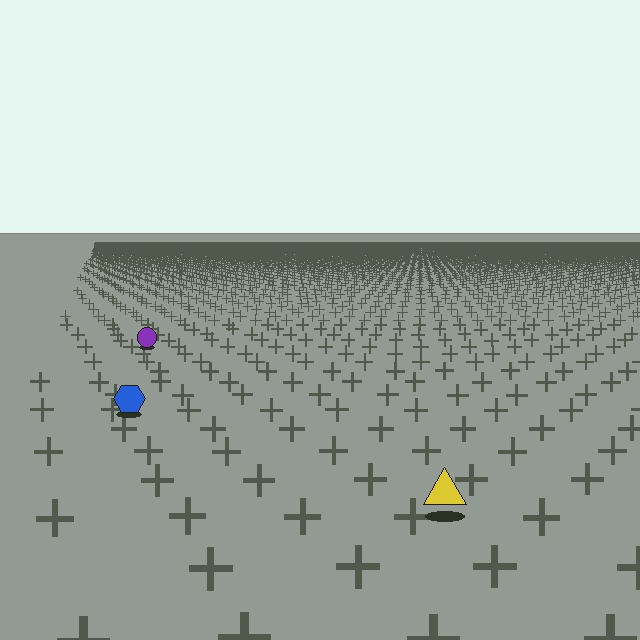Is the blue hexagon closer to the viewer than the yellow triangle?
No. The yellow triangle is closer — you can tell from the texture gradient: the ground texture is coarser near it.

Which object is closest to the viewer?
The yellow triangle is closest. The texture marks near it are larger and more spread out.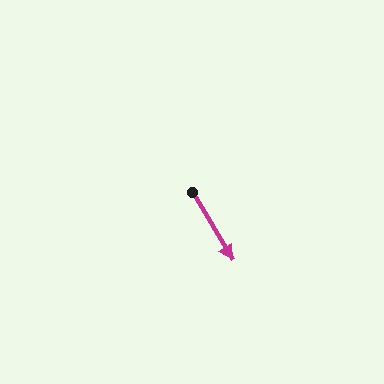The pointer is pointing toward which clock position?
Roughly 5 o'clock.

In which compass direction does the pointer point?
Southeast.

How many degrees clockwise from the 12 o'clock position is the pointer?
Approximately 149 degrees.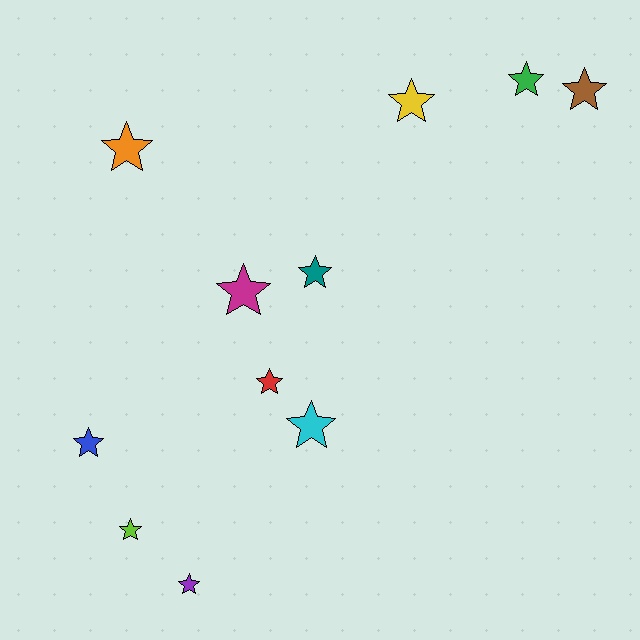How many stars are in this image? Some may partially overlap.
There are 11 stars.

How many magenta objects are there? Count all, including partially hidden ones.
There is 1 magenta object.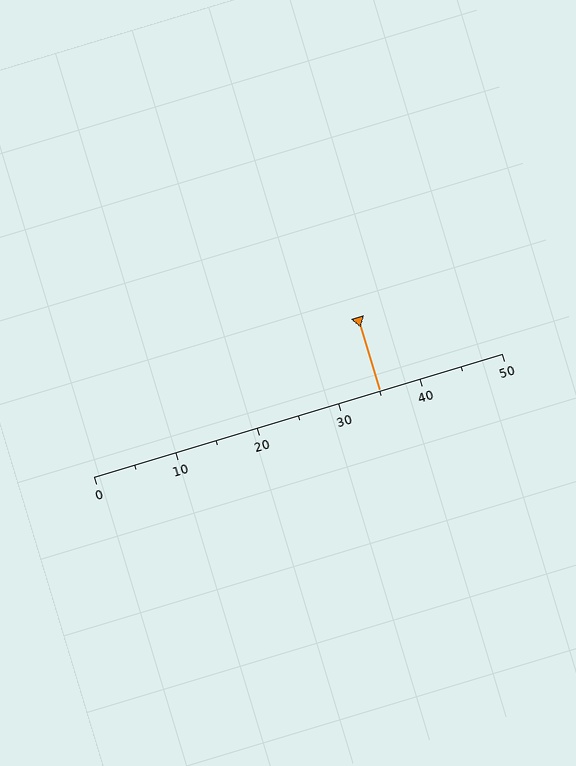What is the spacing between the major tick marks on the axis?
The major ticks are spaced 10 apart.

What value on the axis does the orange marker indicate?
The marker indicates approximately 35.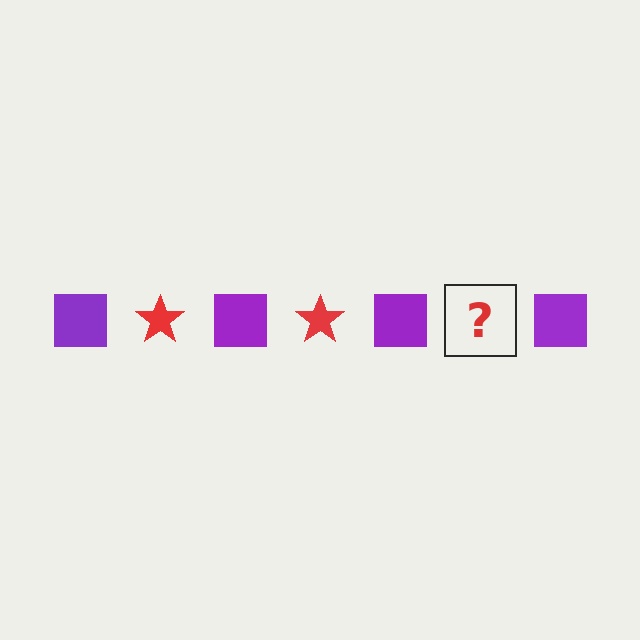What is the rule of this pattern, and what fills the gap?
The rule is that the pattern alternates between purple square and red star. The gap should be filled with a red star.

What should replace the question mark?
The question mark should be replaced with a red star.